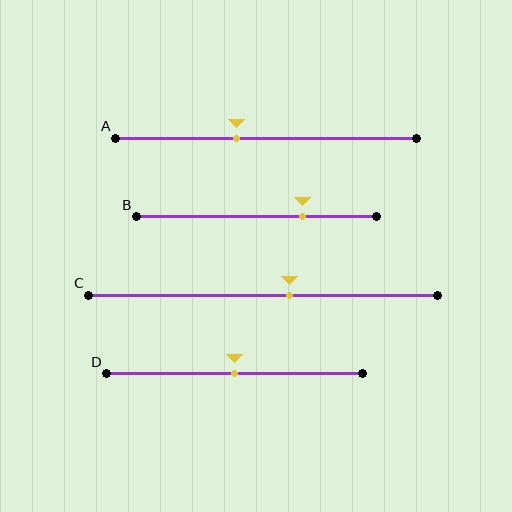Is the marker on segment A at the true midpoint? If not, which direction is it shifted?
No, the marker on segment A is shifted to the left by about 10% of the segment length.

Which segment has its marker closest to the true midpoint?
Segment D has its marker closest to the true midpoint.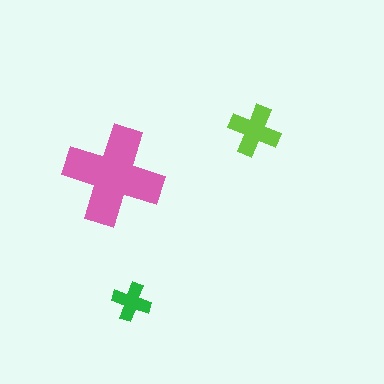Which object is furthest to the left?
The pink cross is leftmost.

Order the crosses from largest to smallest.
the pink one, the lime one, the green one.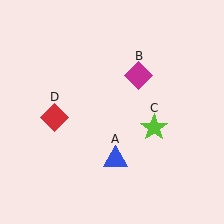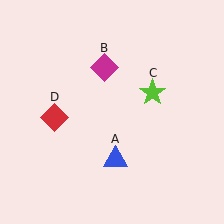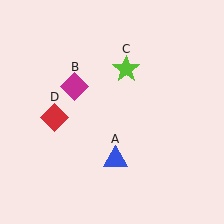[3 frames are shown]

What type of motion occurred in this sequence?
The magenta diamond (object B), lime star (object C) rotated counterclockwise around the center of the scene.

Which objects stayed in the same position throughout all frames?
Blue triangle (object A) and red diamond (object D) remained stationary.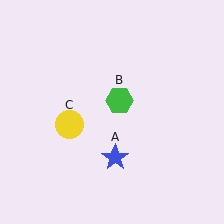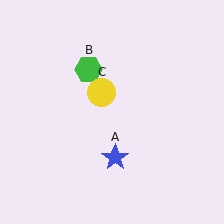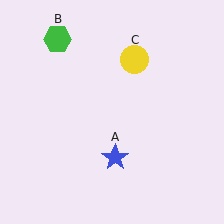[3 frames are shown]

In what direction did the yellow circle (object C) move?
The yellow circle (object C) moved up and to the right.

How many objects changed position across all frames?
2 objects changed position: green hexagon (object B), yellow circle (object C).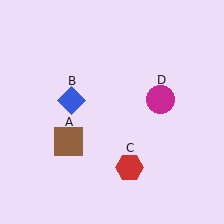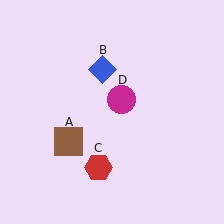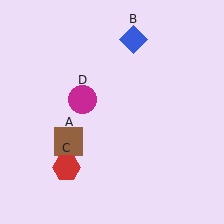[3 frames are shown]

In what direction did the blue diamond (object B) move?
The blue diamond (object B) moved up and to the right.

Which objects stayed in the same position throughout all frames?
Brown square (object A) remained stationary.